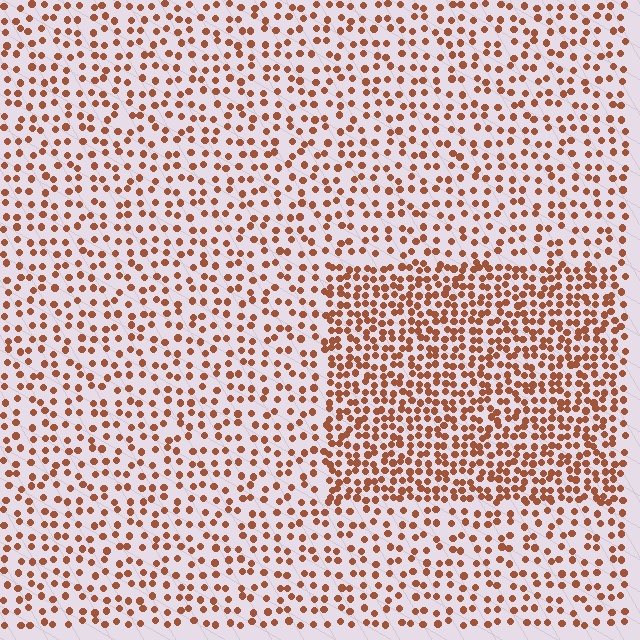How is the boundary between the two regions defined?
The boundary is defined by a change in element density (approximately 2.0x ratio). All elements are the same color, size, and shape.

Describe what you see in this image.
The image contains small brown elements arranged at two different densities. A rectangle-shaped region is visible where the elements are more densely packed than the surrounding area.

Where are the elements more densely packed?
The elements are more densely packed inside the rectangle boundary.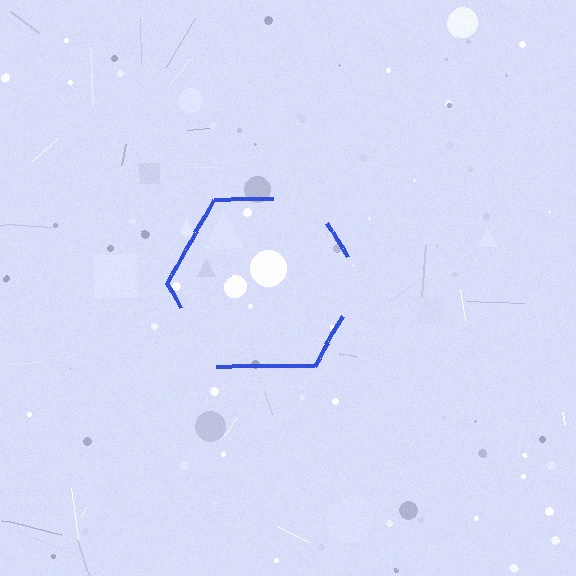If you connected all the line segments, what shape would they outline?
They would outline a hexagon.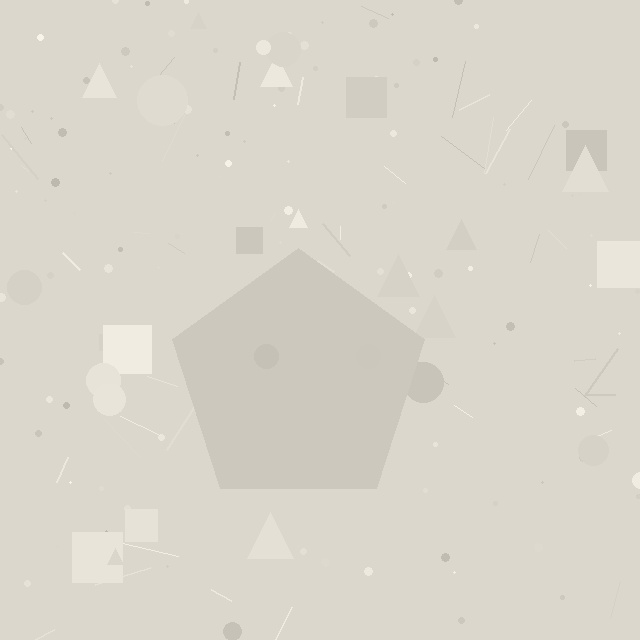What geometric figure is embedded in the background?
A pentagon is embedded in the background.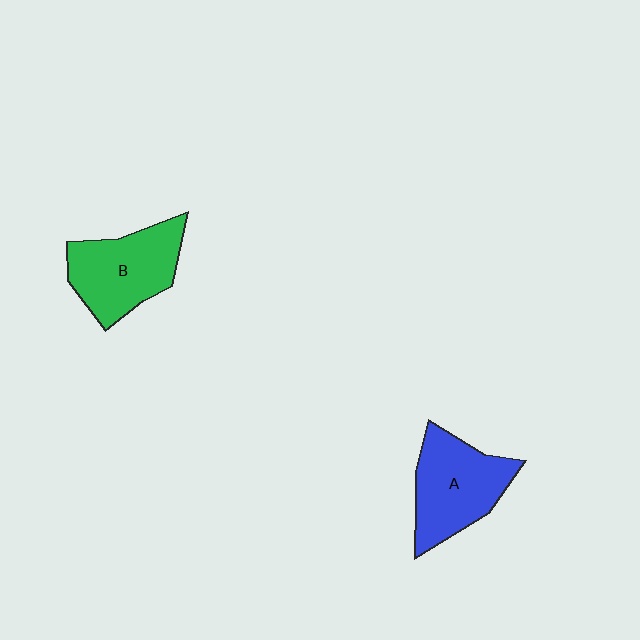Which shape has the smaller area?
Shape B (green).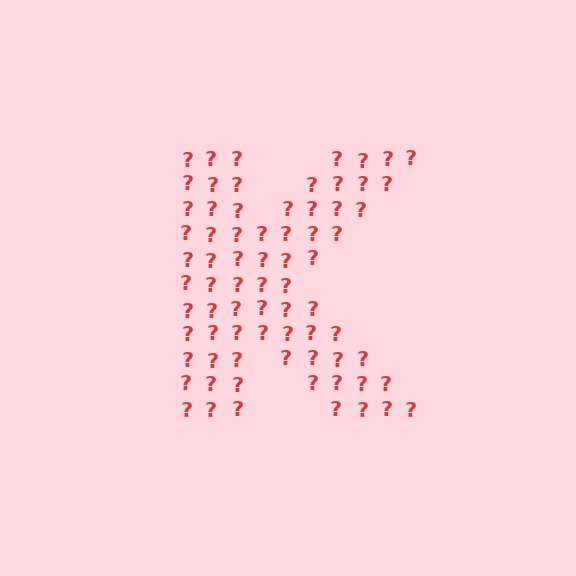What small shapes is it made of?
It is made of small question marks.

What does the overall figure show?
The overall figure shows the letter K.